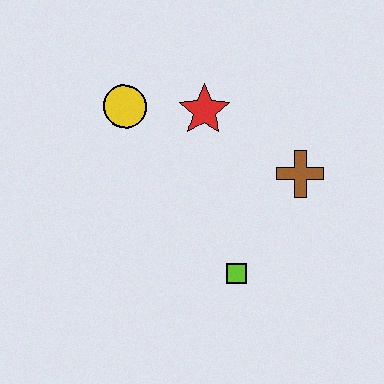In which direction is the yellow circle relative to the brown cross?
The yellow circle is to the left of the brown cross.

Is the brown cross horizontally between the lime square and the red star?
No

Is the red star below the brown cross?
No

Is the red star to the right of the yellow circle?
Yes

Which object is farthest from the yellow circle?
The lime square is farthest from the yellow circle.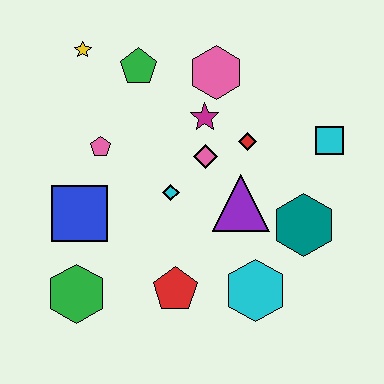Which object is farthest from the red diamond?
The green hexagon is farthest from the red diamond.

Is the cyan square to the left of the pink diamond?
No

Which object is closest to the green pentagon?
The yellow star is closest to the green pentagon.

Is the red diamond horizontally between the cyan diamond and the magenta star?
No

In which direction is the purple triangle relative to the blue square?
The purple triangle is to the right of the blue square.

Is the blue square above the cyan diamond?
No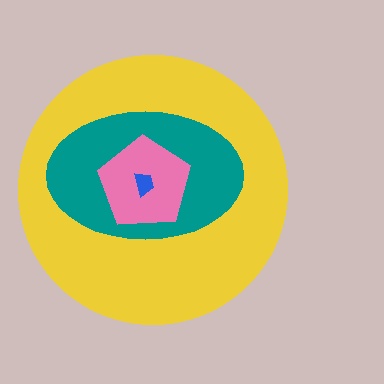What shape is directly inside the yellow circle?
The teal ellipse.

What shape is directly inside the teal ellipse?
The pink pentagon.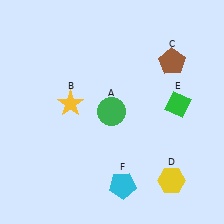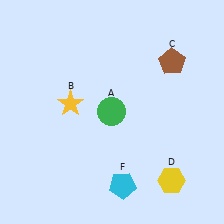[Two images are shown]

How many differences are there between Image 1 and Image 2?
There is 1 difference between the two images.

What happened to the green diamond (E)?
The green diamond (E) was removed in Image 2. It was in the top-right area of Image 1.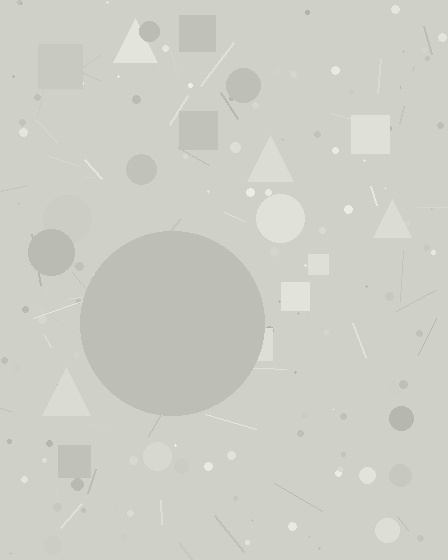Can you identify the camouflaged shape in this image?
The camouflaged shape is a circle.